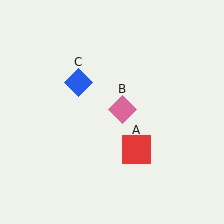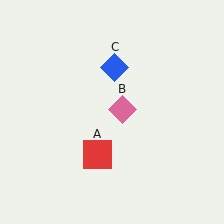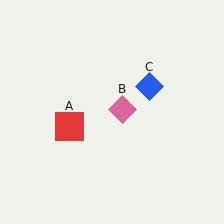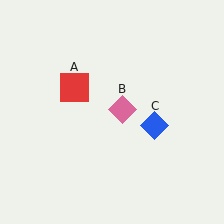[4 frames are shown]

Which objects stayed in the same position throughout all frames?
Pink diamond (object B) remained stationary.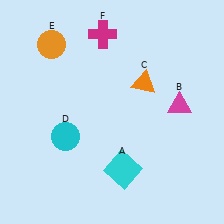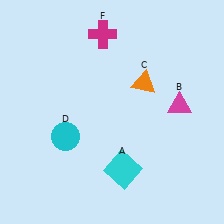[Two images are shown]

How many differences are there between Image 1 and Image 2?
There is 1 difference between the two images.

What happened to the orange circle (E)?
The orange circle (E) was removed in Image 2. It was in the top-left area of Image 1.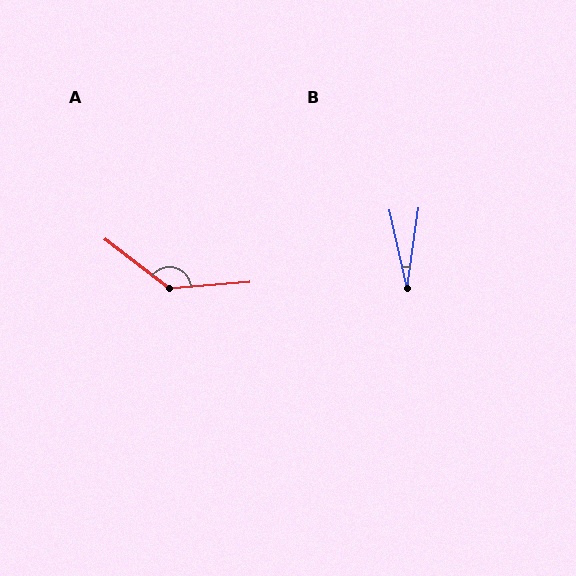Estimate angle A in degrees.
Approximately 137 degrees.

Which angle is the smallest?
B, at approximately 21 degrees.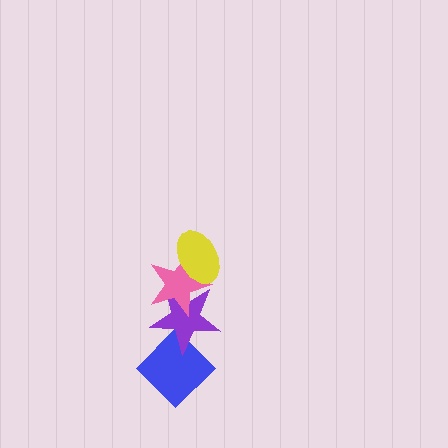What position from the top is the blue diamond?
The blue diamond is 4th from the top.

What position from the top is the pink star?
The pink star is 2nd from the top.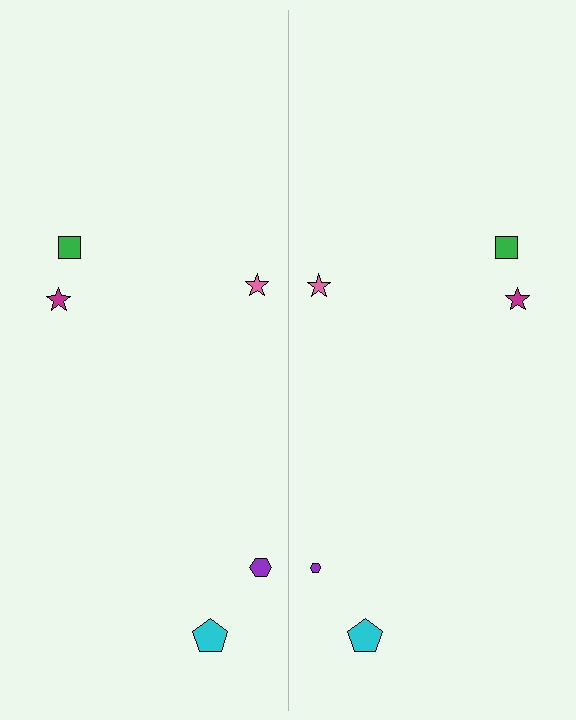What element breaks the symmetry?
The purple hexagon on the right side has a different size than its mirror counterpart.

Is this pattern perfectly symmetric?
No, the pattern is not perfectly symmetric. The purple hexagon on the right side has a different size than its mirror counterpart.